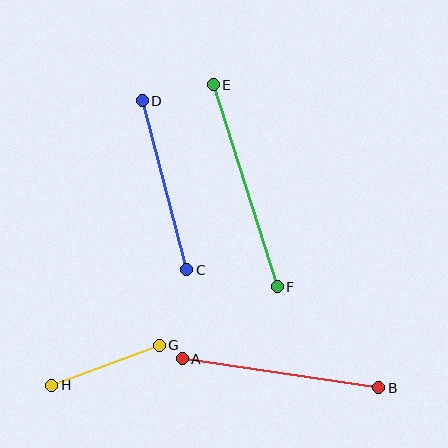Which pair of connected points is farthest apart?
Points E and F are farthest apart.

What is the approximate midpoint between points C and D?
The midpoint is at approximately (164, 185) pixels.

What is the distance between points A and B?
The distance is approximately 199 pixels.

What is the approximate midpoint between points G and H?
The midpoint is at approximately (106, 365) pixels.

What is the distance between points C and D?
The distance is approximately 174 pixels.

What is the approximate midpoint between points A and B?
The midpoint is at approximately (280, 373) pixels.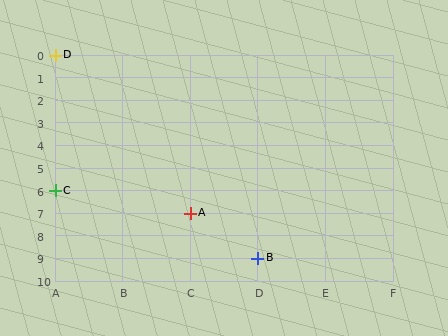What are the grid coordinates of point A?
Point A is at grid coordinates (C, 7).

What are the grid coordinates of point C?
Point C is at grid coordinates (A, 6).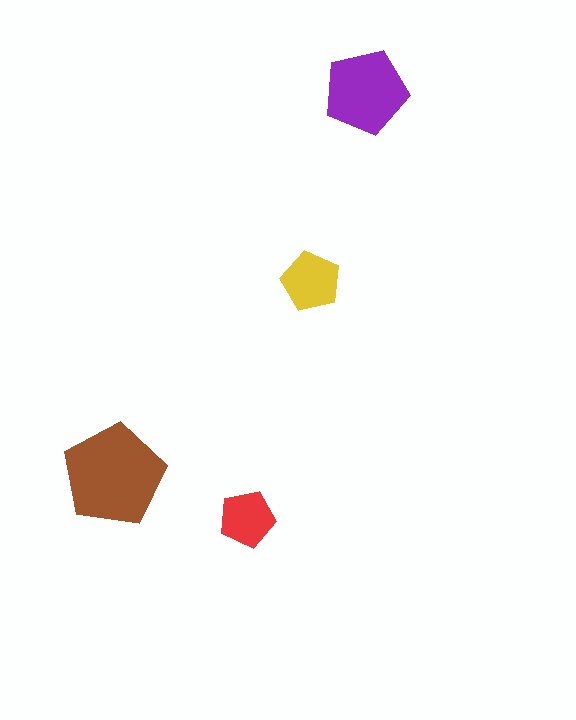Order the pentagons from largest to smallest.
the brown one, the purple one, the yellow one, the red one.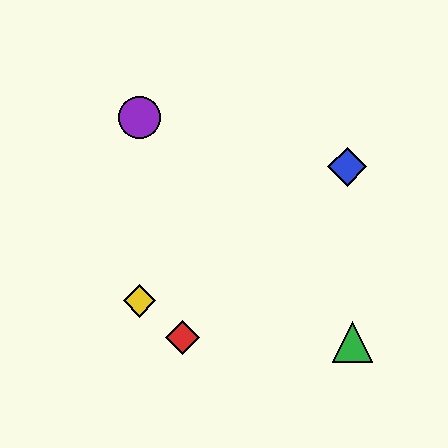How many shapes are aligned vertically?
2 shapes (the yellow diamond, the purple circle) are aligned vertically.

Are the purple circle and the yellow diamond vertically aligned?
Yes, both are at x≈140.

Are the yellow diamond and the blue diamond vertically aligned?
No, the yellow diamond is at x≈140 and the blue diamond is at x≈347.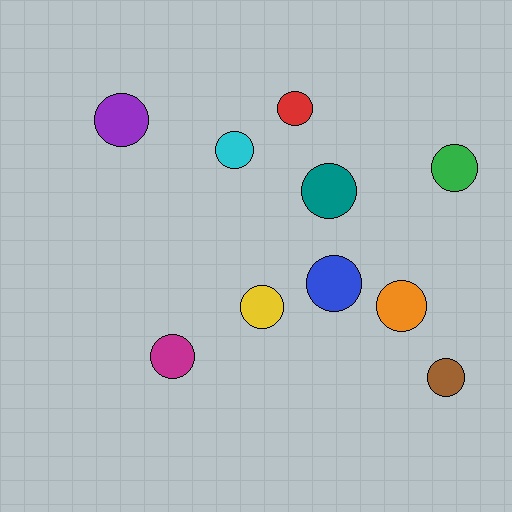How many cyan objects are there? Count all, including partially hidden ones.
There is 1 cyan object.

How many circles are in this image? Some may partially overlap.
There are 10 circles.